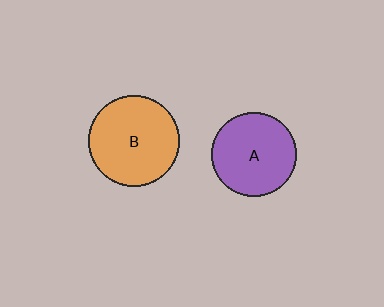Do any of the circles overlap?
No, none of the circles overlap.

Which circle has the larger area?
Circle B (orange).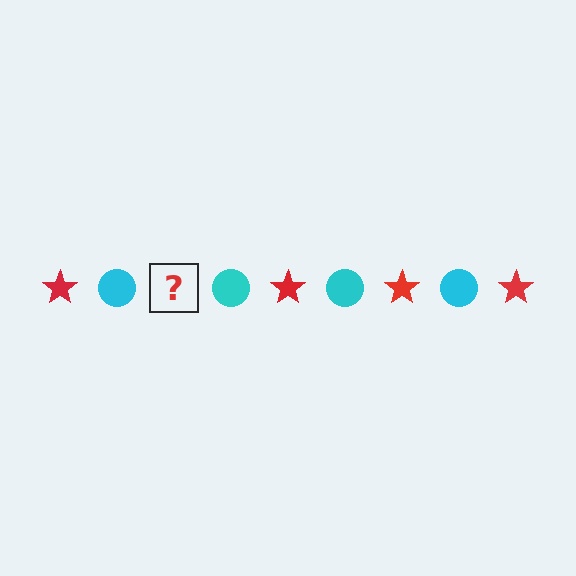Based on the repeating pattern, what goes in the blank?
The blank should be a red star.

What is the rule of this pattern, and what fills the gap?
The rule is that the pattern alternates between red star and cyan circle. The gap should be filled with a red star.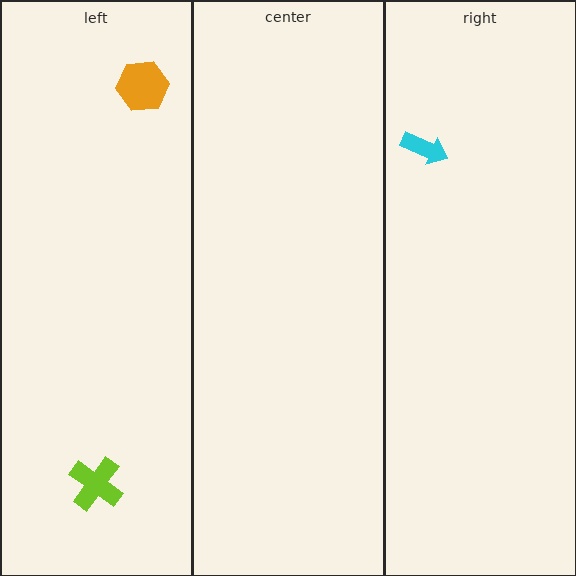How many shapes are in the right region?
1.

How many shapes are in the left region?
2.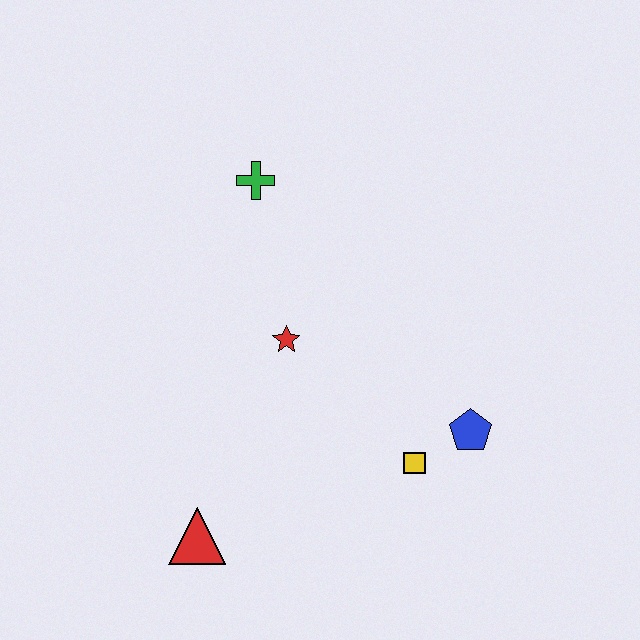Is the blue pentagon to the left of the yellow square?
No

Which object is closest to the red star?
The green cross is closest to the red star.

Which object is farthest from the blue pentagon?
The green cross is farthest from the blue pentagon.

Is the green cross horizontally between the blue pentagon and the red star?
No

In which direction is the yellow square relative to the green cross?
The yellow square is below the green cross.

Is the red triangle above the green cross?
No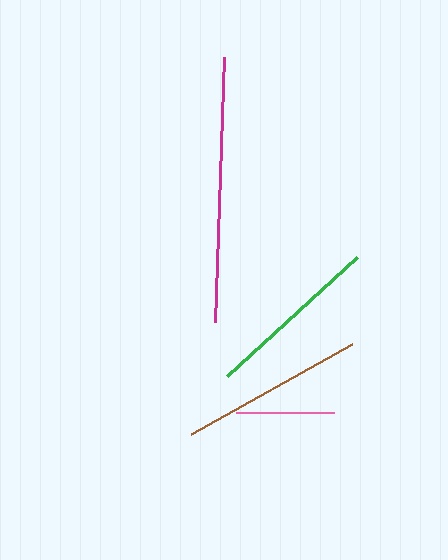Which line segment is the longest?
The magenta line is the longest at approximately 265 pixels.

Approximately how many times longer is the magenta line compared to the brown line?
The magenta line is approximately 1.4 times the length of the brown line.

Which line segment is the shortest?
The pink line is the shortest at approximately 97 pixels.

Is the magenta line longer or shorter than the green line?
The magenta line is longer than the green line.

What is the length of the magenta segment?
The magenta segment is approximately 265 pixels long.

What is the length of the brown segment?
The brown segment is approximately 185 pixels long.